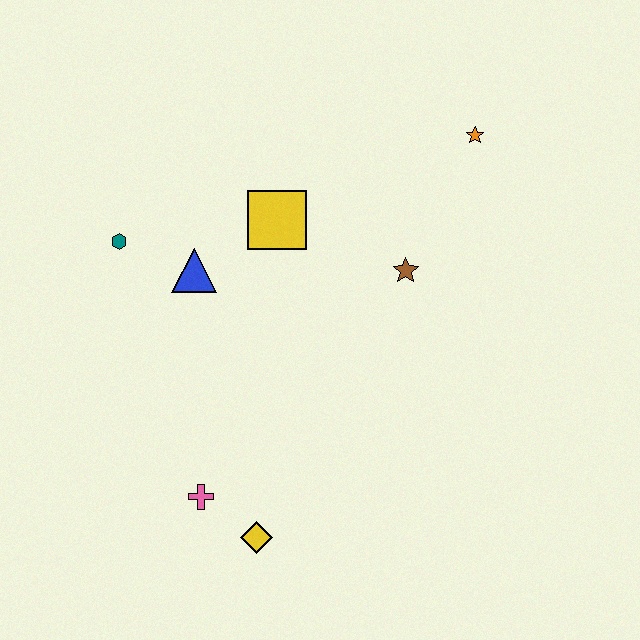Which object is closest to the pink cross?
The yellow diamond is closest to the pink cross.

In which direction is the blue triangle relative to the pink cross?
The blue triangle is above the pink cross.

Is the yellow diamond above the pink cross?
No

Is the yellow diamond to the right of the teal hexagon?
Yes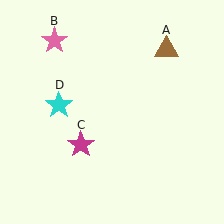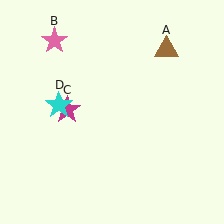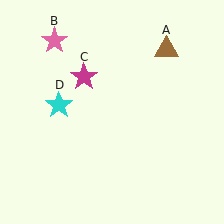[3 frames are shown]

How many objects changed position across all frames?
1 object changed position: magenta star (object C).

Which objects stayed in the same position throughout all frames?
Brown triangle (object A) and pink star (object B) and cyan star (object D) remained stationary.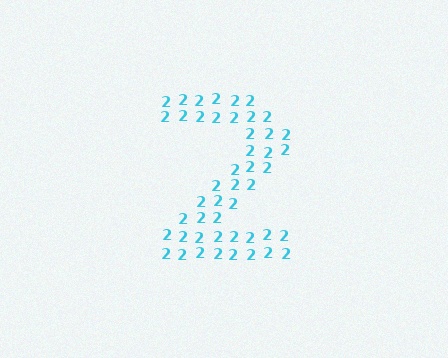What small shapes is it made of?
It is made of small digit 2's.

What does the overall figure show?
The overall figure shows the digit 2.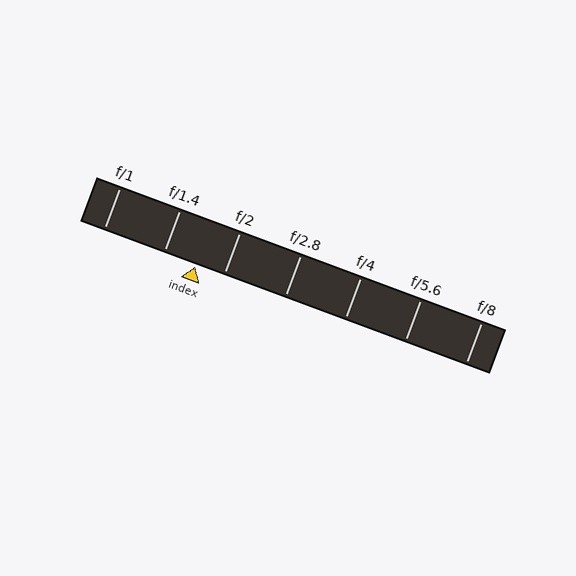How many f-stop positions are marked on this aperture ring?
There are 7 f-stop positions marked.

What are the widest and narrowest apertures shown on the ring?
The widest aperture shown is f/1 and the narrowest is f/8.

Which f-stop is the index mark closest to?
The index mark is closest to f/2.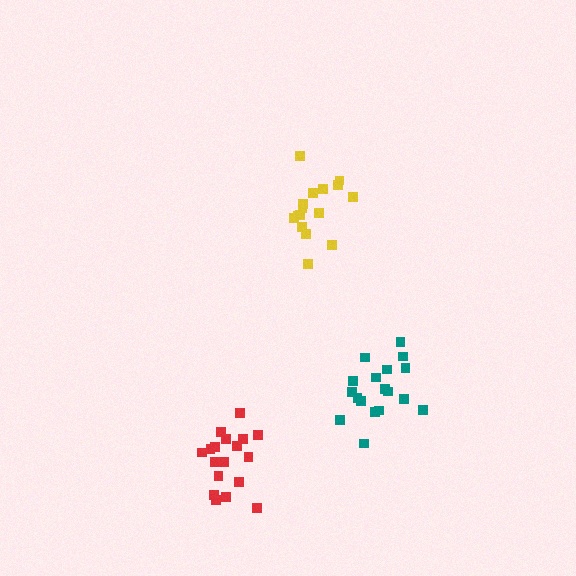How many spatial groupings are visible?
There are 3 spatial groupings.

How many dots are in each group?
Group 1: 18 dots, Group 2: 16 dots, Group 3: 18 dots (52 total).